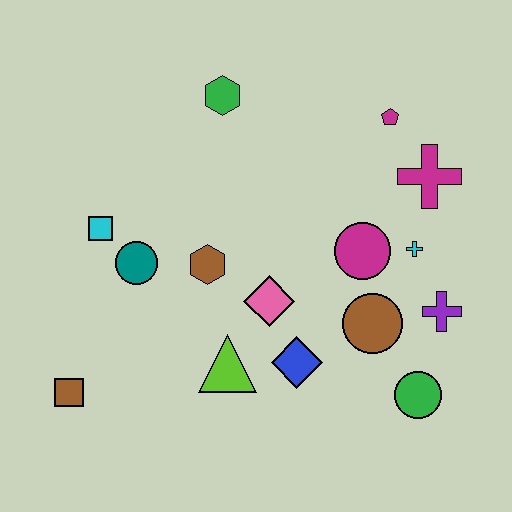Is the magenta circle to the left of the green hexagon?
No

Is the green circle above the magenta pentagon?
No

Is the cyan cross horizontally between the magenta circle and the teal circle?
No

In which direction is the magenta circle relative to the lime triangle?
The magenta circle is to the right of the lime triangle.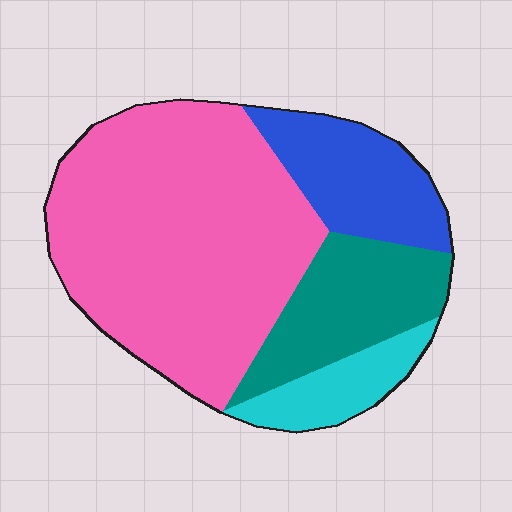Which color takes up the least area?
Cyan, at roughly 10%.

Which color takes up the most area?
Pink, at roughly 55%.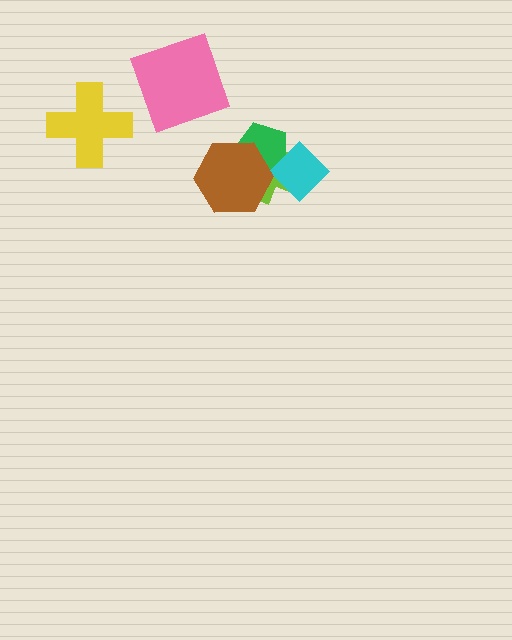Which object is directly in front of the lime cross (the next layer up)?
The green pentagon is directly in front of the lime cross.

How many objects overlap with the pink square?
0 objects overlap with the pink square.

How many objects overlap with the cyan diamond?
2 objects overlap with the cyan diamond.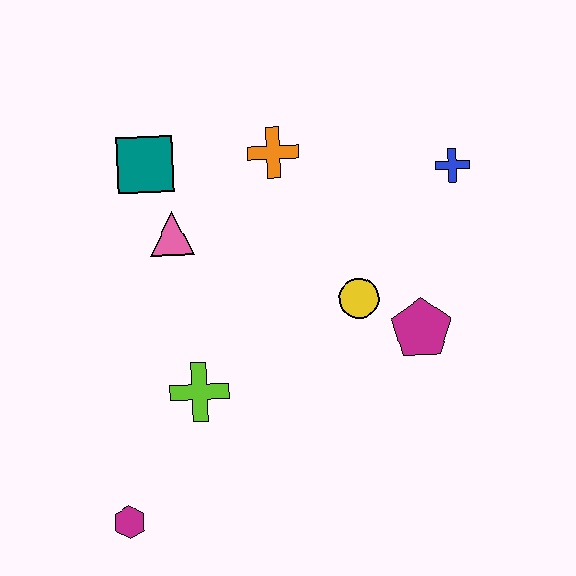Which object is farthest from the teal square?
The magenta hexagon is farthest from the teal square.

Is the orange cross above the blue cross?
Yes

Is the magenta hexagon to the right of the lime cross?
No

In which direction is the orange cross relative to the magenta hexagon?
The orange cross is above the magenta hexagon.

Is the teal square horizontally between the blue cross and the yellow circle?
No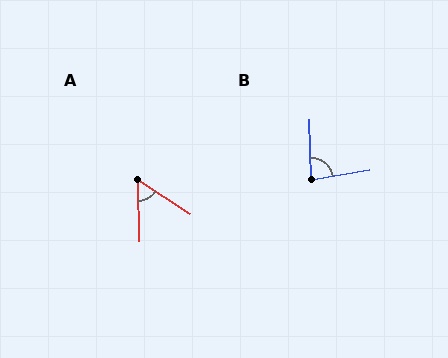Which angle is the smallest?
A, at approximately 55 degrees.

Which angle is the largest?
B, at approximately 82 degrees.